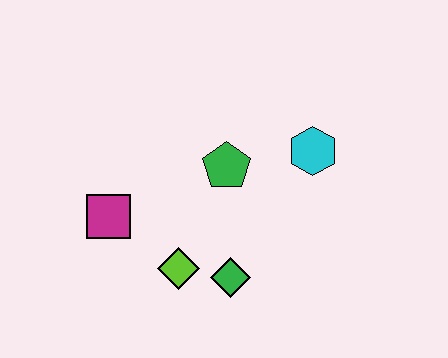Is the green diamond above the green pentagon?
No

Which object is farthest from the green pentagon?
The magenta square is farthest from the green pentagon.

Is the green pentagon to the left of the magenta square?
No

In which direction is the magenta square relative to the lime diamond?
The magenta square is to the left of the lime diamond.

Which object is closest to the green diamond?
The lime diamond is closest to the green diamond.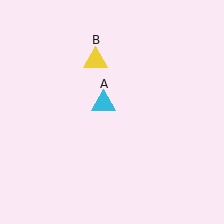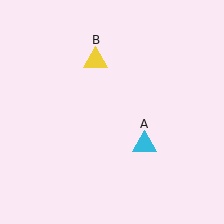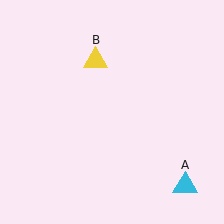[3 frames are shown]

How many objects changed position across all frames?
1 object changed position: cyan triangle (object A).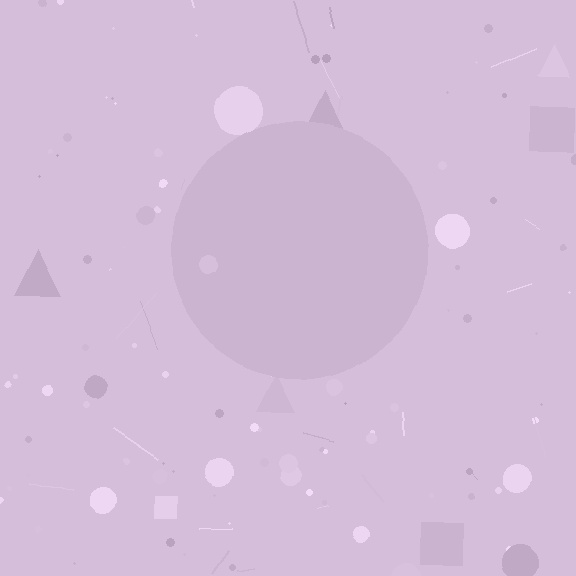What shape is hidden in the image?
A circle is hidden in the image.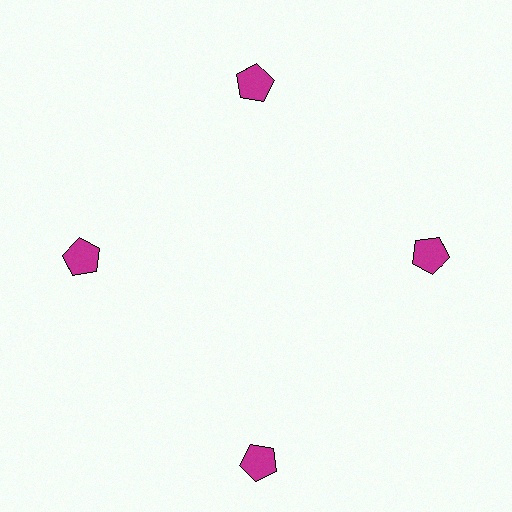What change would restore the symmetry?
The symmetry would be restored by moving it inward, back onto the ring so that all 4 pentagons sit at equal angles and equal distance from the center.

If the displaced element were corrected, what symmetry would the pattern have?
It would have 4-fold rotational symmetry — the pattern would map onto itself every 90 degrees.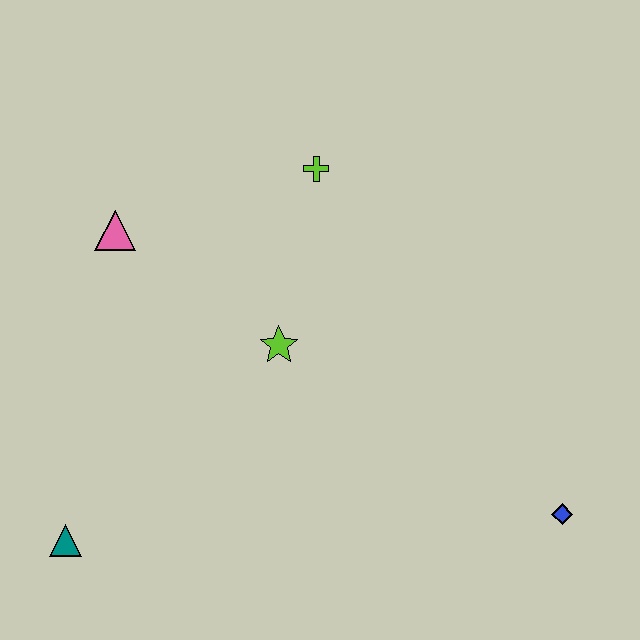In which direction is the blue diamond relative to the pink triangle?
The blue diamond is to the right of the pink triangle.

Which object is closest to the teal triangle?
The lime star is closest to the teal triangle.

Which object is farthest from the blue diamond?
The pink triangle is farthest from the blue diamond.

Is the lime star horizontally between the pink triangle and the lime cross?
Yes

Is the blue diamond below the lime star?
Yes